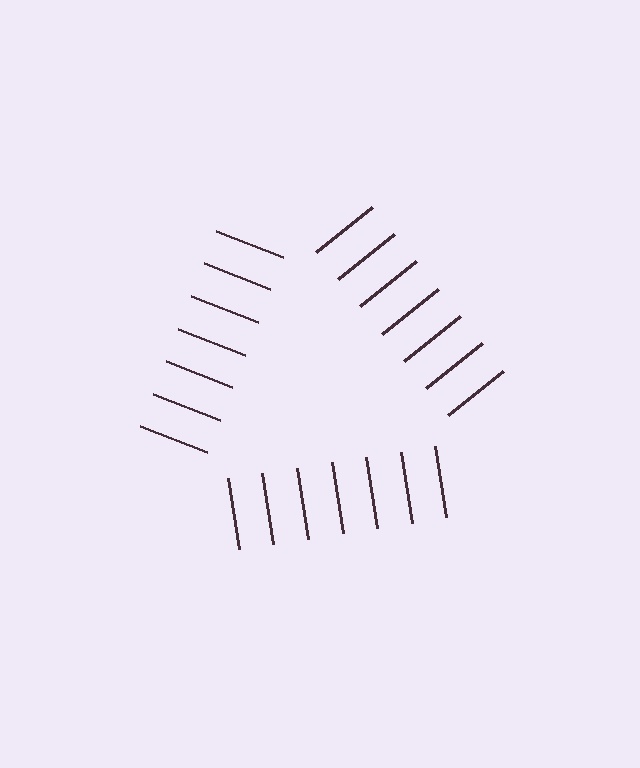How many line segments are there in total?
21 — 7 along each of the 3 edges.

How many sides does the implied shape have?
3 sides — the line-ends trace a triangle.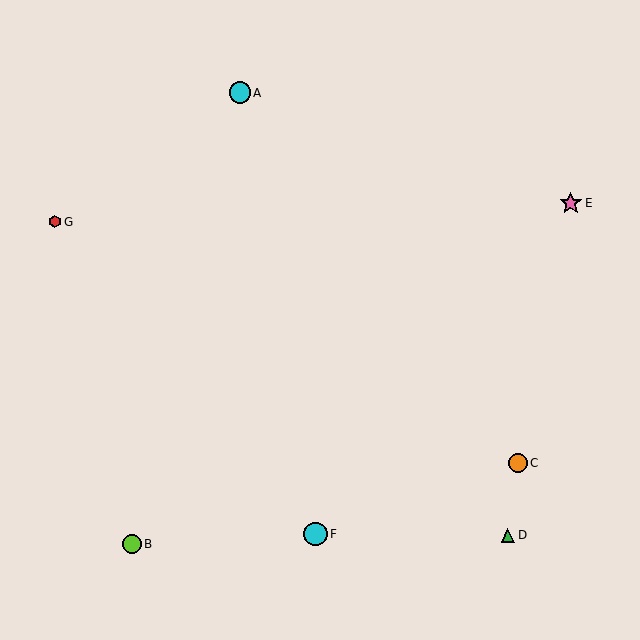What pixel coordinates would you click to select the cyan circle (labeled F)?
Click at (315, 534) to select the cyan circle F.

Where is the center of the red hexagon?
The center of the red hexagon is at (55, 222).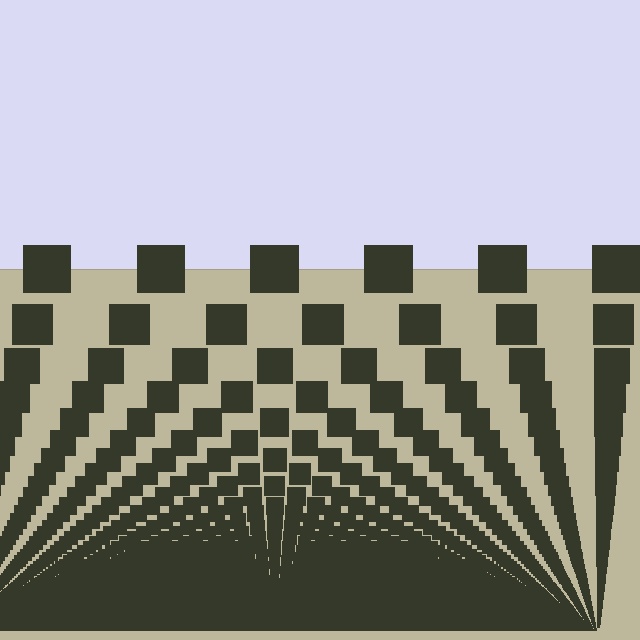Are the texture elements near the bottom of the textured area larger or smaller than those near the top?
Smaller. The gradient is inverted — elements near the bottom are smaller and denser.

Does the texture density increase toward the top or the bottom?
Density increases toward the bottom.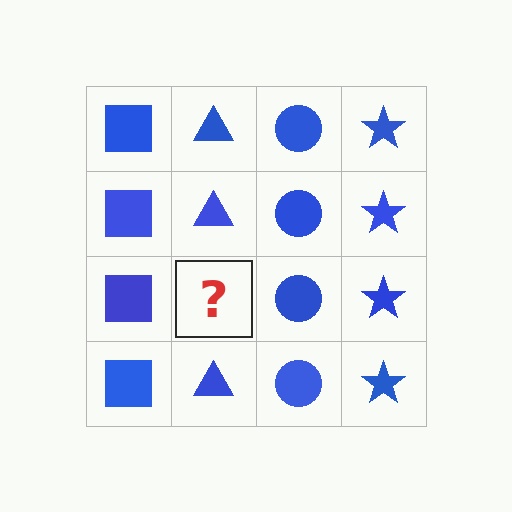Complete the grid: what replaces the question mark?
The question mark should be replaced with a blue triangle.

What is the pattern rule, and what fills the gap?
The rule is that each column has a consistent shape. The gap should be filled with a blue triangle.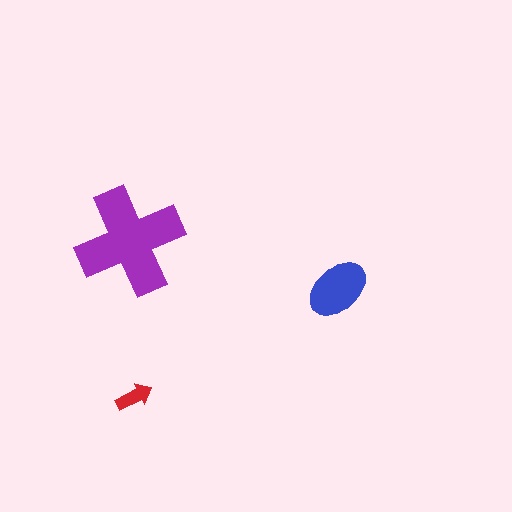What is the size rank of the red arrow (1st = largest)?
3rd.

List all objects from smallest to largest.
The red arrow, the blue ellipse, the purple cross.